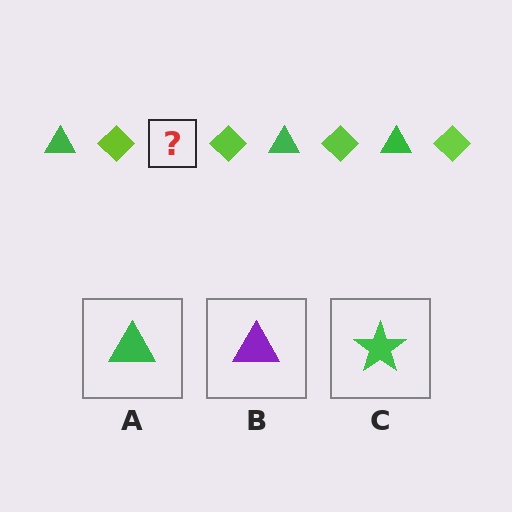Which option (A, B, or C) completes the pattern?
A.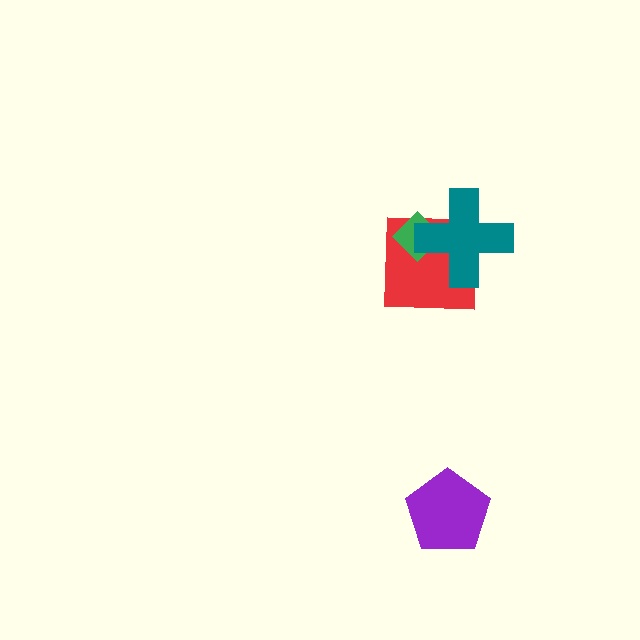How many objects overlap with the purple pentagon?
0 objects overlap with the purple pentagon.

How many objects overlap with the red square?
2 objects overlap with the red square.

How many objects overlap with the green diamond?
2 objects overlap with the green diamond.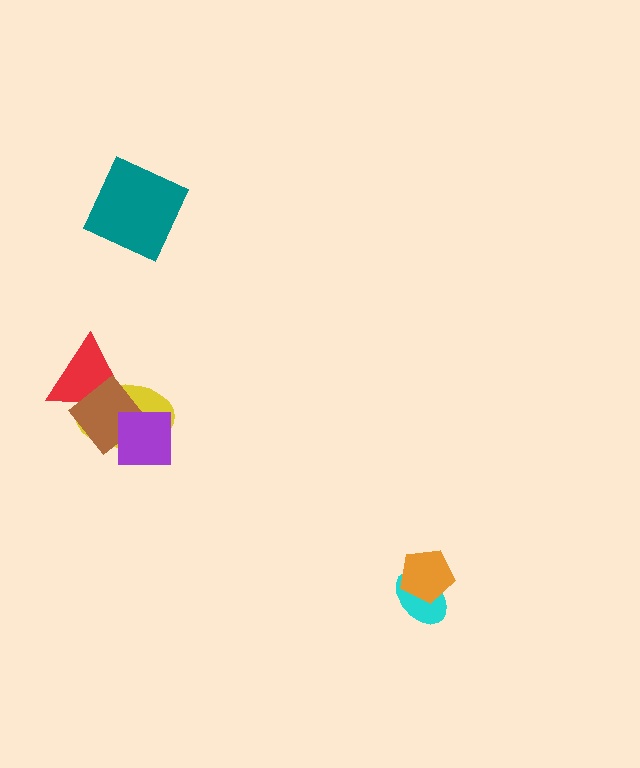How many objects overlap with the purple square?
2 objects overlap with the purple square.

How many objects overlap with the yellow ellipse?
3 objects overlap with the yellow ellipse.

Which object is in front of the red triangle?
The brown diamond is in front of the red triangle.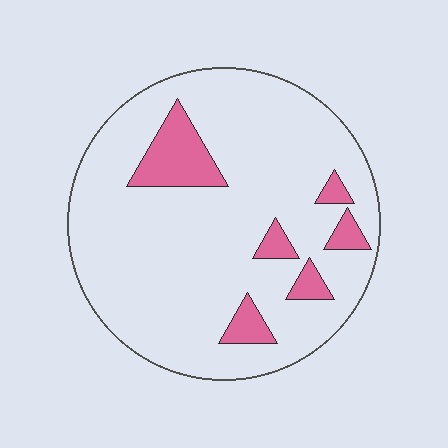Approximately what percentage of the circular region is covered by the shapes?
Approximately 15%.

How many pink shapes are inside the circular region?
6.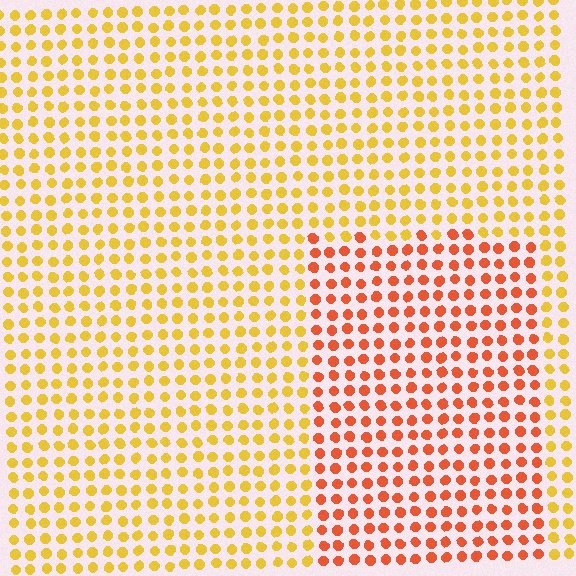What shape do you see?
I see a rectangle.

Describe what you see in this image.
The image is filled with small yellow elements in a uniform arrangement. A rectangle-shaped region is visible where the elements are tinted to a slightly different hue, forming a subtle color boundary.